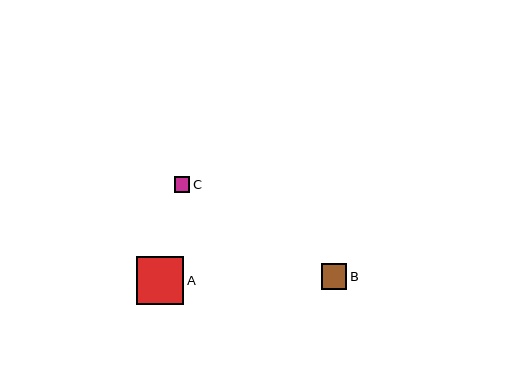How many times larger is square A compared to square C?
Square A is approximately 3.0 times the size of square C.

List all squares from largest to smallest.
From largest to smallest: A, B, C.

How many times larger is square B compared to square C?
Square B is approximately 1.6 times the size of square C.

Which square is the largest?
Square A is the largest with a size of approximately 47 pixels.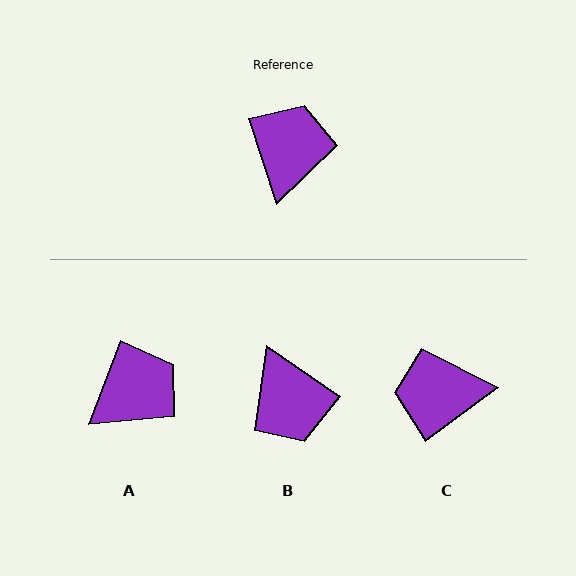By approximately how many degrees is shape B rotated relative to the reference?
Approximately 142 degrees clockwise.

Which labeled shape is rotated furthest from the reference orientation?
B, about 142 degrees away.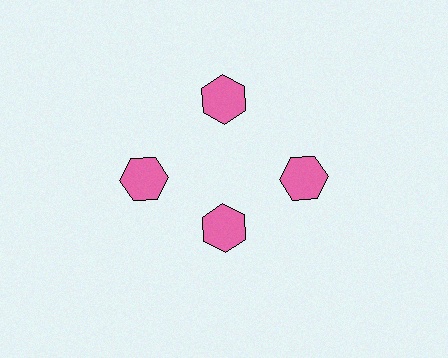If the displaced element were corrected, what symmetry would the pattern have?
It would have 4-fold rotational symmetry — the pattern would map onto itself every 90 degrees.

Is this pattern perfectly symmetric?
No. The 4 pink hexagons are arranged in a ring, but one element near the 6 o'clock position is pulled inward toward the center, breaking the 4-fold rotational symmetry.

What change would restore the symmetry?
The symmetry would be restored by moving it outward, back onto the ring so that all 4 hexagons sit at equal angles and equal distance from the center.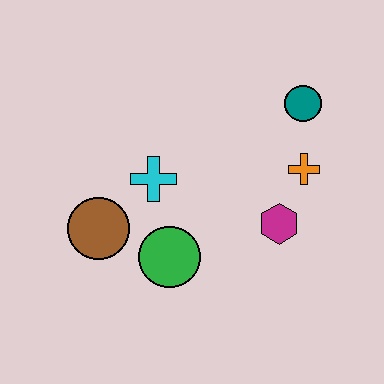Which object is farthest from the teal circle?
The brown circle is farthest from the teal circle.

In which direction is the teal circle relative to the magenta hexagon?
The teal circle is above the magenta hexagon.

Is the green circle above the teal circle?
No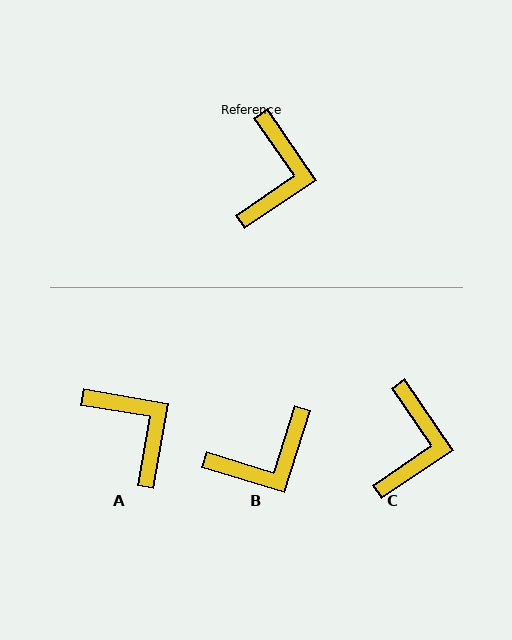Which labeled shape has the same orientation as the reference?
C.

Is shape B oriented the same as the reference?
No, it is off by about 51 degrees.